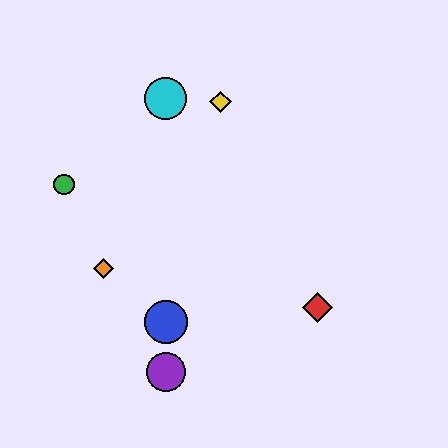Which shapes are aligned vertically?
The blue circle, the purple circle, the cyan circle are aligned vertically.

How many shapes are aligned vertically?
3 shapes (the blue circle, the purple circle, the cyan circle) are aligned vertically.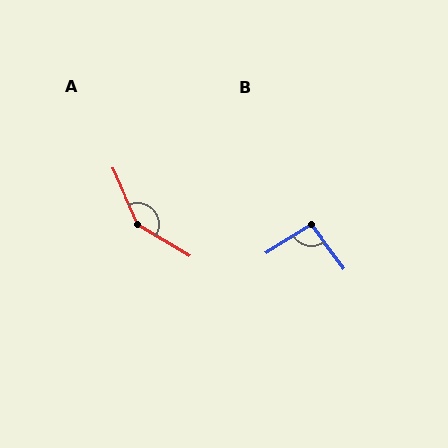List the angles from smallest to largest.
B (94°), A (145°).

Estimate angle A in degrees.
Approximately 145 degrees.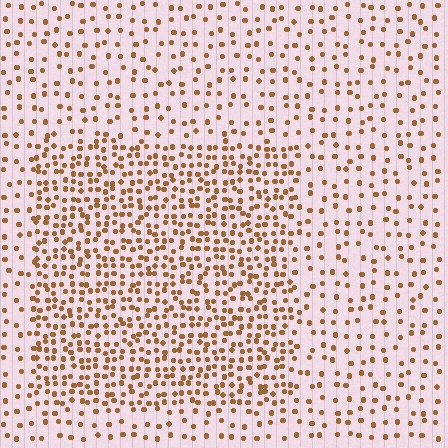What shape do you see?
I see a rectangle.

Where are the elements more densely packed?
The elements are more densely packed inside the rectangle boundary.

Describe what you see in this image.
The image contains small brown elements arranged at two different densities. A rectangle-shaped region is visible where the elements are more densely packed than the surrounding area.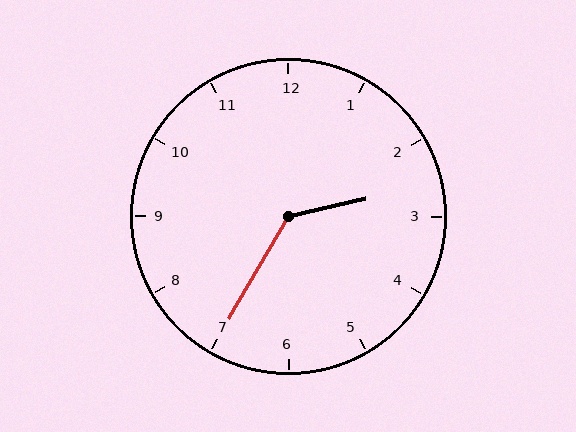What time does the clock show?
2:35.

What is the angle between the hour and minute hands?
Approximately 132 degrees.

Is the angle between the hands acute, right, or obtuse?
It is obtuse.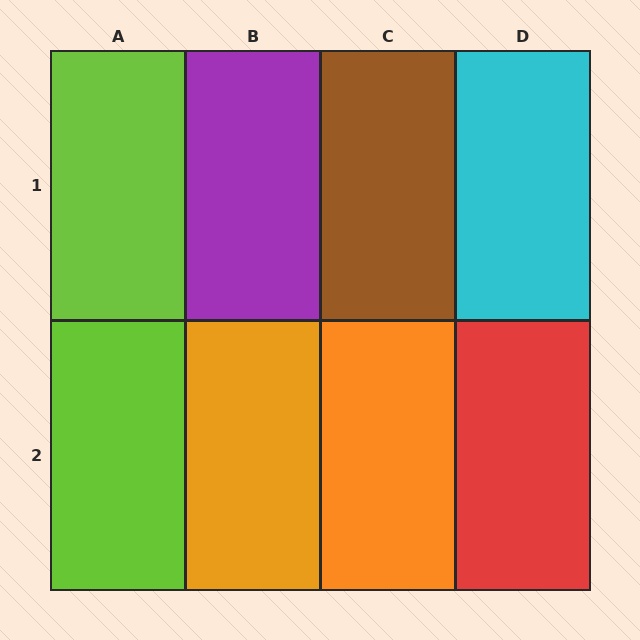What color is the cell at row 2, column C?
Orange.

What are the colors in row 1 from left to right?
Lime, purple, brown, cyan.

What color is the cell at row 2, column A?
Lime.